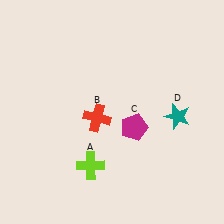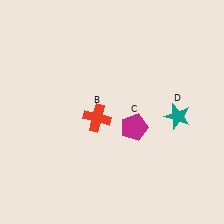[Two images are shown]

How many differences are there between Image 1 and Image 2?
There is 1 difference between the two images.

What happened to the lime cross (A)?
The lime cross (A) was removed in Image 2. It was in the bottom-left area of Image 1.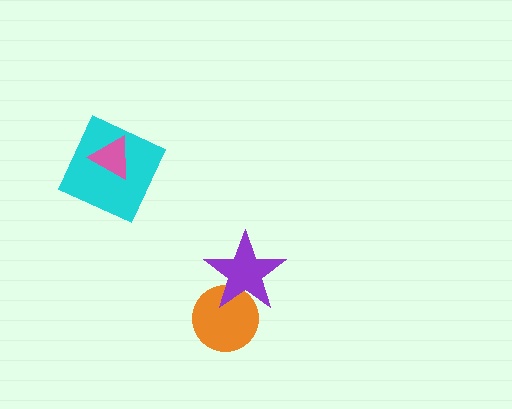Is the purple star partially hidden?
No, no other shape covers it.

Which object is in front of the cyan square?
The pink triangle is in front of the cyan square.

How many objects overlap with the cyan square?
1 object overlaps with the cyan square.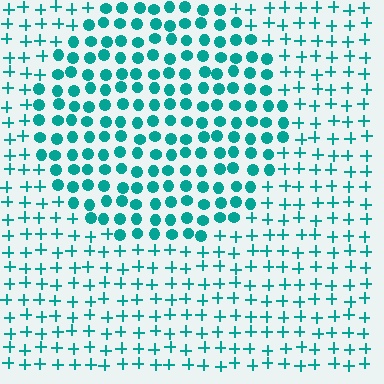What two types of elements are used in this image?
The image uses circles inside the circle region and plus signs outside it.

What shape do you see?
I see a circle.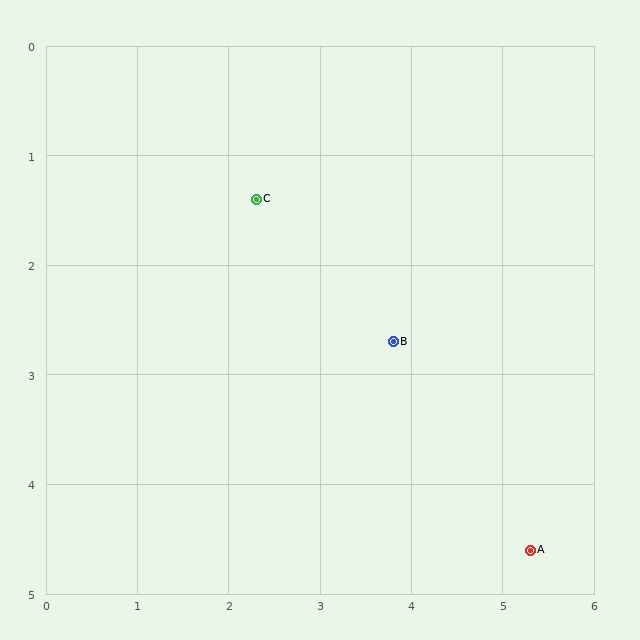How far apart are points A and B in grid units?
Points A and B are about 2.4 grid units apart.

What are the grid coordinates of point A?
Point A is at approximately (5.3, 4.6).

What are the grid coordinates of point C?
Point C is at approximately (2.3, 1.4).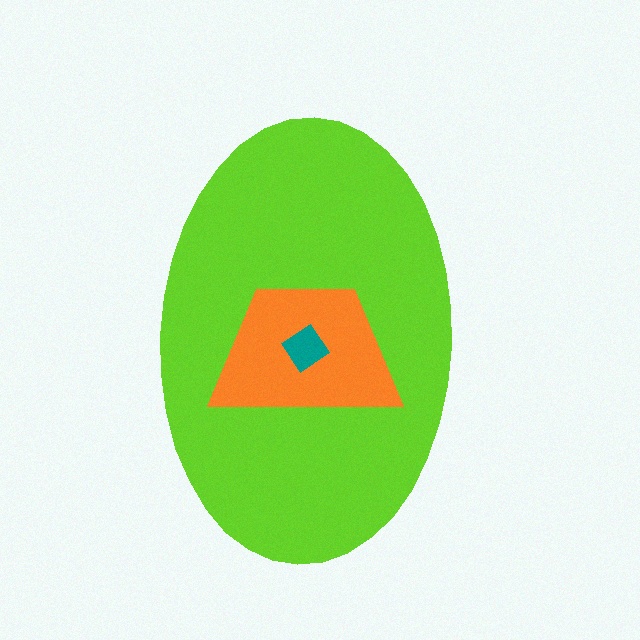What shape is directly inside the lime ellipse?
The orange trapezoid.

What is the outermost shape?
The lime ellipse.